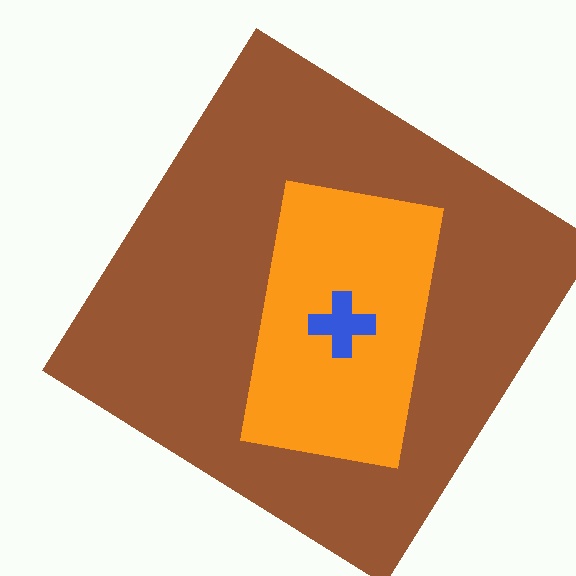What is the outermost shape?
The brown diamond.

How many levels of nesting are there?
3.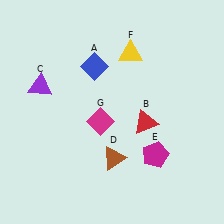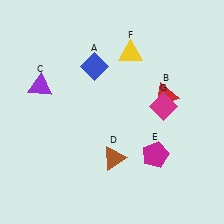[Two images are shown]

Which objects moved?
The objects that moved are: the red triangle (B), the magenta diamond (G).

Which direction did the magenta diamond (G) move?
The magenta diamond (G) moved right.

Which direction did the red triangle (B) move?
The red triangle (B) moved up.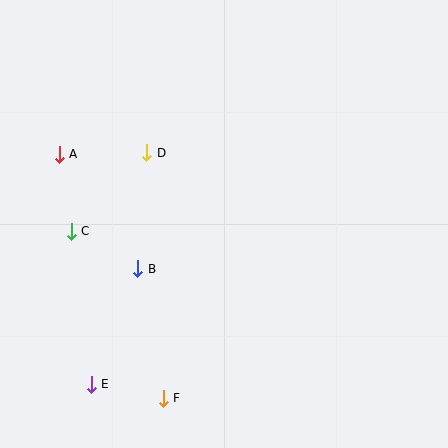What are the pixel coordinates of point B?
Point B is at (138, 269).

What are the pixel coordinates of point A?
Point A is at (59, 154).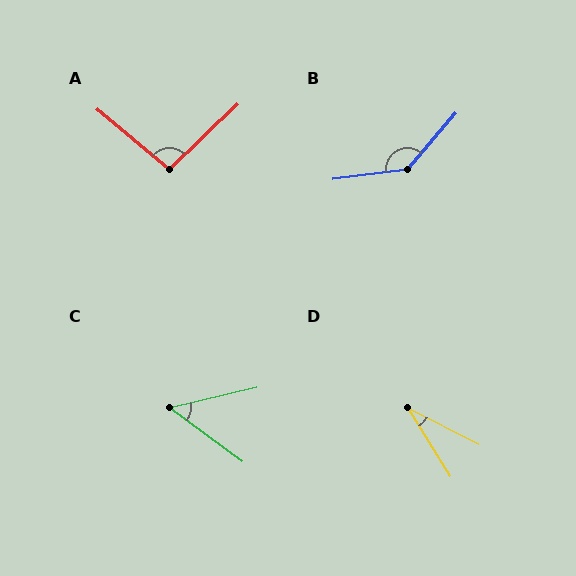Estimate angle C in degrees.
Approximately 50 degrees.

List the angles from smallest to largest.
D (32°), C (50°), A (96°), B (138°).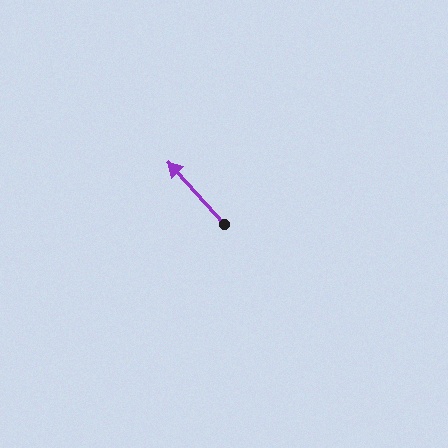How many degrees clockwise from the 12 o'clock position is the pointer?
Approximately 318 degrees.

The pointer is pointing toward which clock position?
Roughly 11 o'clock.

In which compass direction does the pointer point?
Northwest.